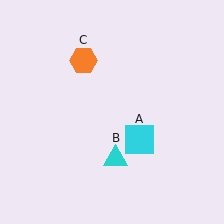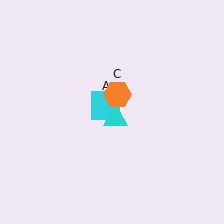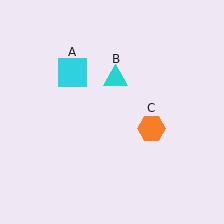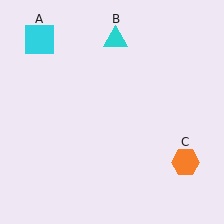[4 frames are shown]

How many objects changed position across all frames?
3 objects changed position: cyan square (object A), cyan triangle (object B), orange hexagon (object C).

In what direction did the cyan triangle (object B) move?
The cyan triangle (object B) moved up.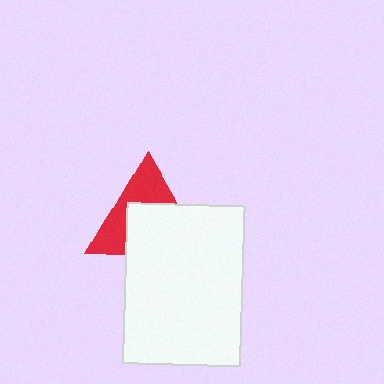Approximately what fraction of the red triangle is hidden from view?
Roughly 54% of the red triangle is hidden behind the white rectangle.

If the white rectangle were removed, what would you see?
You would see the complete red triangle.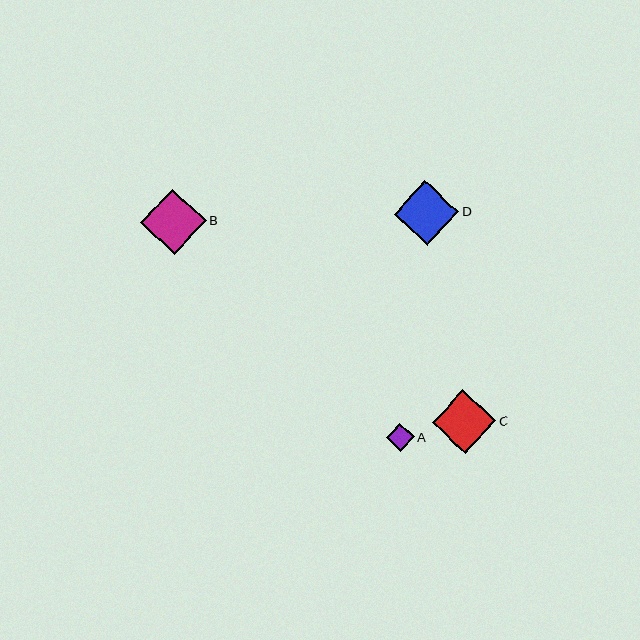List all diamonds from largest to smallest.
From largest to smallest: B, D, C, A.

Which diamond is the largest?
Diamond B is the largest with a size of approximately 65 pixels.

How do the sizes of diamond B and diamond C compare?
Diamond B and diamond C are approximately the same size.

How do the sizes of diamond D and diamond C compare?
Diamond D and diamond C are approximately the same size.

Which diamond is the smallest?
Diamond A is the smallest with a size of approximately 28 pixels.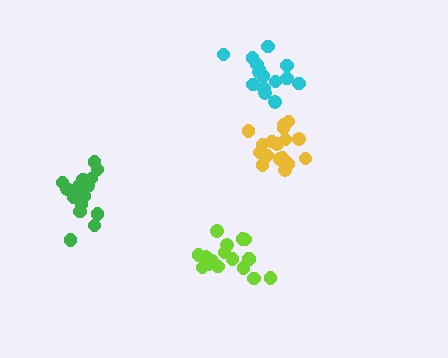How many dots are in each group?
Group 1: 17 dots, Group 2: 16 dots, Group 3: 17 dots, Group 4: 15 dots (65 total).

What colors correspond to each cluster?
The clusters are colored: yellow, green, lime, cyan.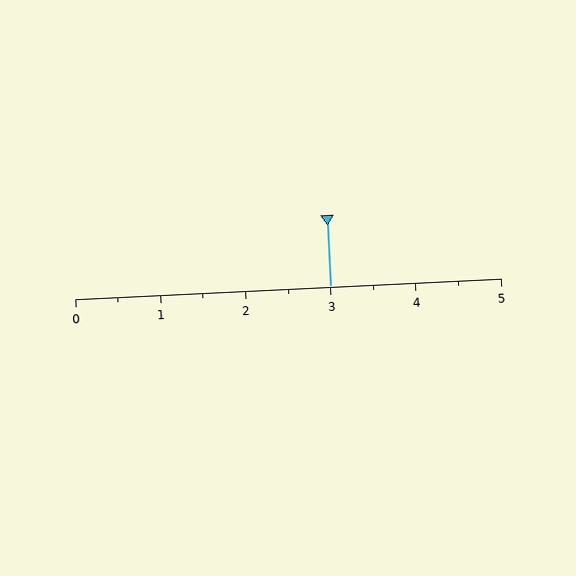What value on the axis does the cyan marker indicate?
The marker indicates approximately 3.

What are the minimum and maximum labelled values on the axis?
The axis runs from 0 to 5.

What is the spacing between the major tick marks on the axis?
The major ticks are spaced 1 apart.